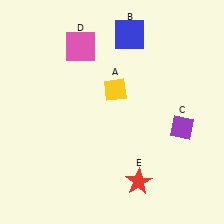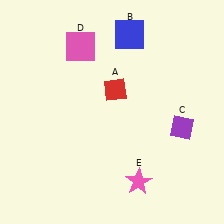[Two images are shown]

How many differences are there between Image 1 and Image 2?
There are 2 differences between the two images.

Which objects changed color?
A changed from yellow to red. E changed from red to pink.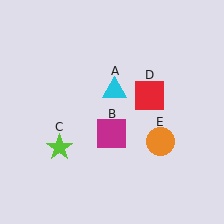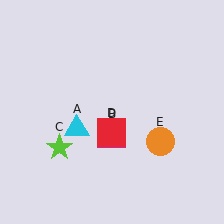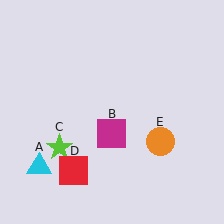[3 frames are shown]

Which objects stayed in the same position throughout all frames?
Magenta square (object B) and lime star (object C) and orange circle (object E) remained stationary.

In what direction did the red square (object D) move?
The red square (object D) moved down and to the left.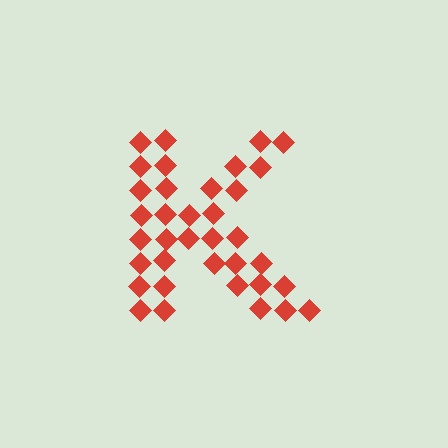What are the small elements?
The small elements are diamonds.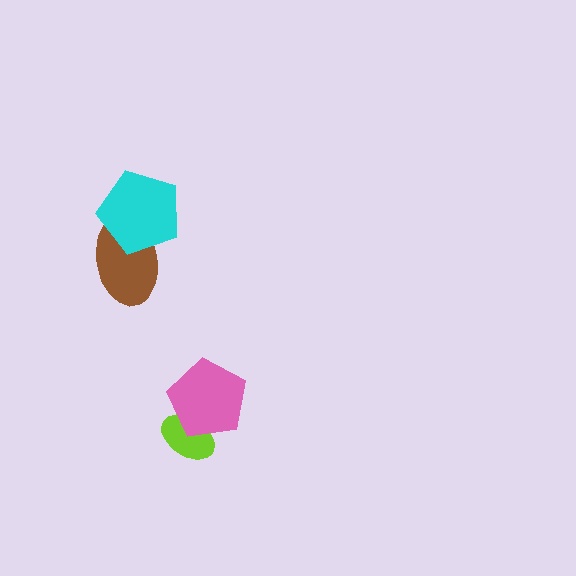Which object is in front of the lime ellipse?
The pink pentagon is in front of the lime ellipse.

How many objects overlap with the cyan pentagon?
1 object overlaps with the cyan pentagon.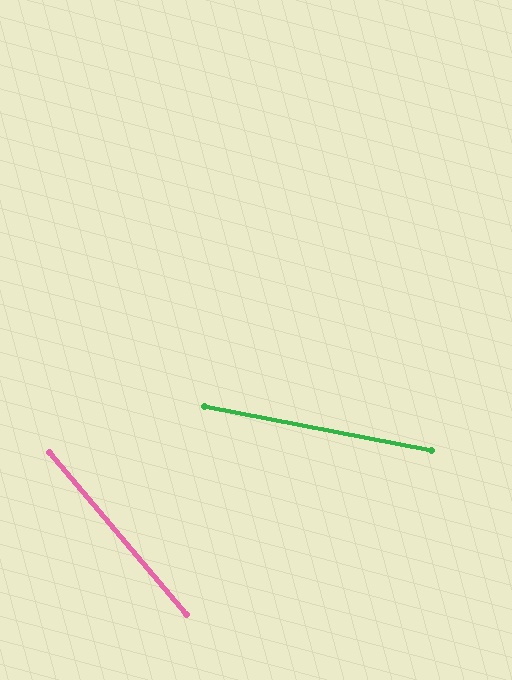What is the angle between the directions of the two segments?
Approximately 39 degrees.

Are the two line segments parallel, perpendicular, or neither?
Neither parallel nor perpendicular — they differ by about 39°.